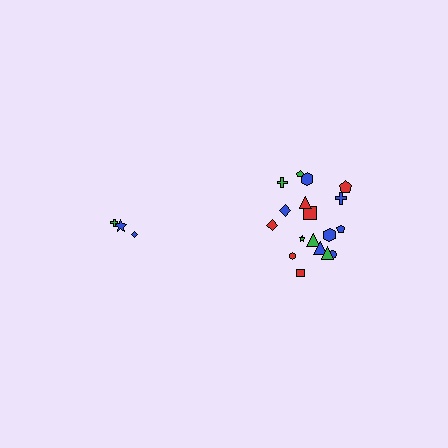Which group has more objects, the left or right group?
The right group.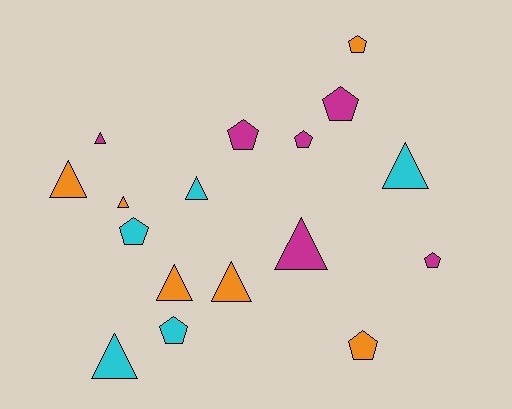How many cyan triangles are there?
There are 3 cyan triangles.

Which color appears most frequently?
Orange, with 6 objects.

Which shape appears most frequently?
Triangle, with 9 objects.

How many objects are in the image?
There are 17 objects.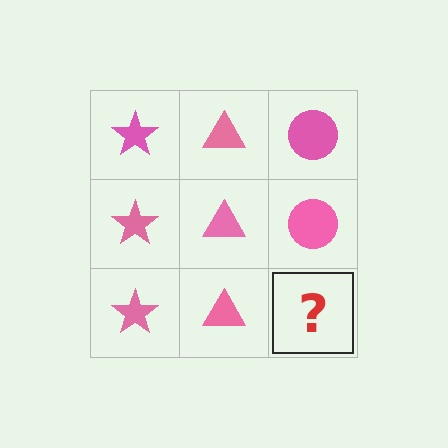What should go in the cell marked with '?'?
The missing cell should contain a pink circle.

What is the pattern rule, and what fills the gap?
The rule is that each column has a consistent shape. The gap should be filled with a pink circle.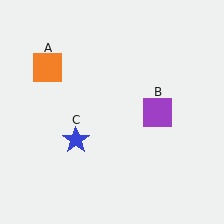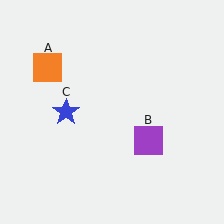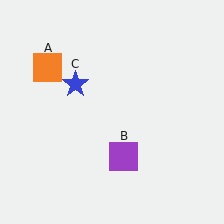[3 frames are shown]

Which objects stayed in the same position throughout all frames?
Orange square (object A) remained stationary.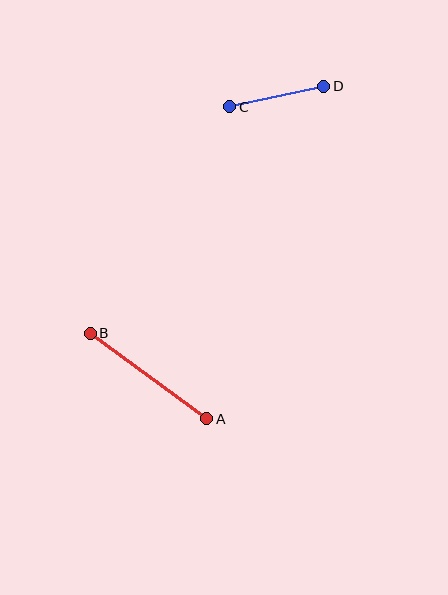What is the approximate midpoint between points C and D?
The midpoint is at approximately (277, 96) pixels.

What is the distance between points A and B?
The distance is approximately 144 pixels.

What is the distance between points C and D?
The distance is approximately 96 pixels.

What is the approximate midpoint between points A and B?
The midpoint is at approximately (149, 376) pixels.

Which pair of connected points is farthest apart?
Points A and B are farthest apart.